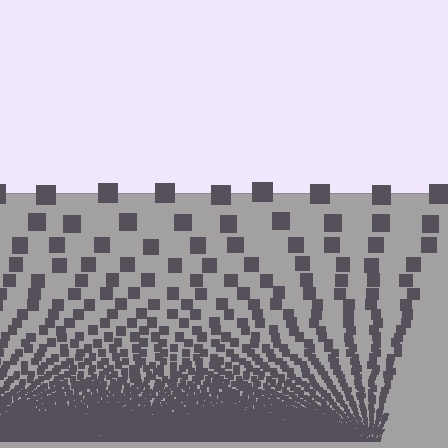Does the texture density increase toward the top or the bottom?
Density increases toward the bottom.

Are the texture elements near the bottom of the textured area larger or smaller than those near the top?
Smaller. The gradient is inverted — elements near the bottom are smaller and denser.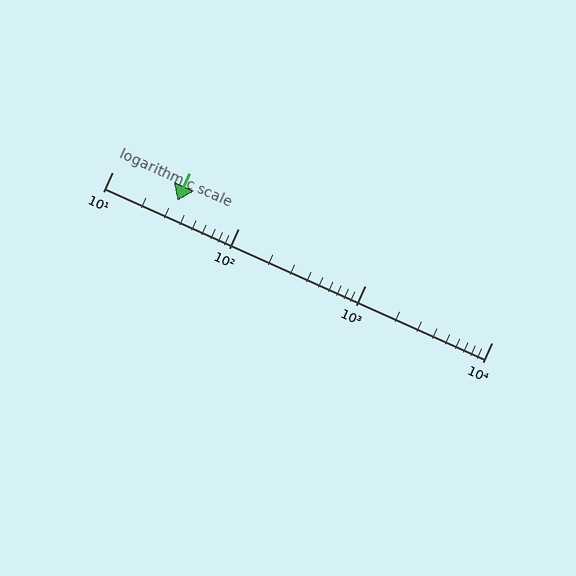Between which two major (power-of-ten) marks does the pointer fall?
The pointer is between 10 and 100.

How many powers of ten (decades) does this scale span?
The scale spans 3 decades, from 10 to 10000.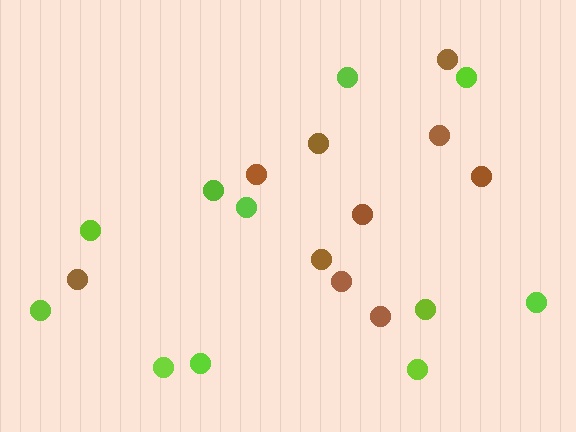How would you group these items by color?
There are 2 groups: one group of lime circles (11) and one group of brown circles (10).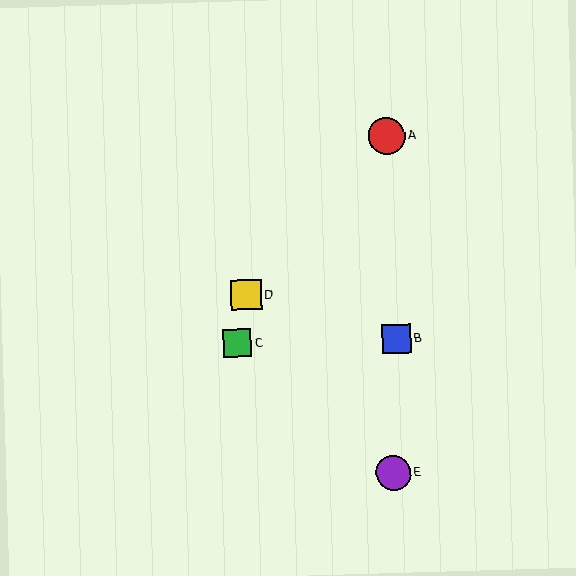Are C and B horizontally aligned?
Yes, both are at y≈343.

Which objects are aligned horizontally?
Objects B, C are aligned horizontally.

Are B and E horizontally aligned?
No, B is at y≈339 and E is at y≈473.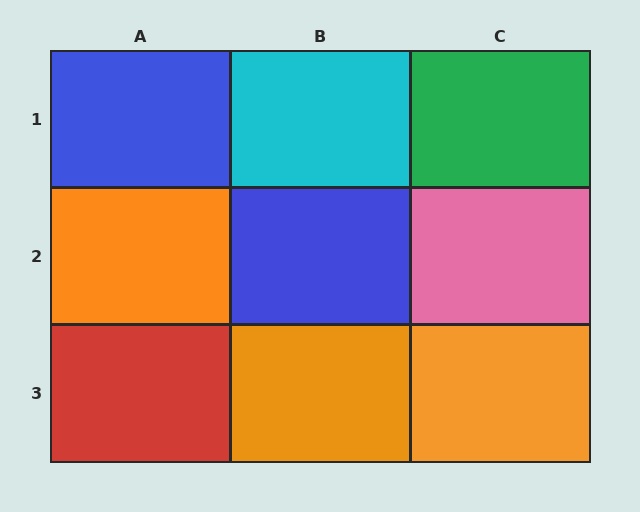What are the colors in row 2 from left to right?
Orange, blue, pink.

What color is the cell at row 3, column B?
Orange.